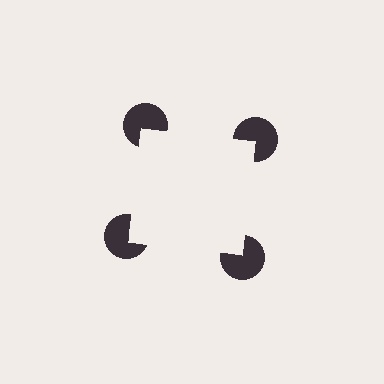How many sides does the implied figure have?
4 sides.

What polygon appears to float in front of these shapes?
An illusory square — its edges are inferred from the aligned wedge cuts in the pac-man discs, not physically drawn.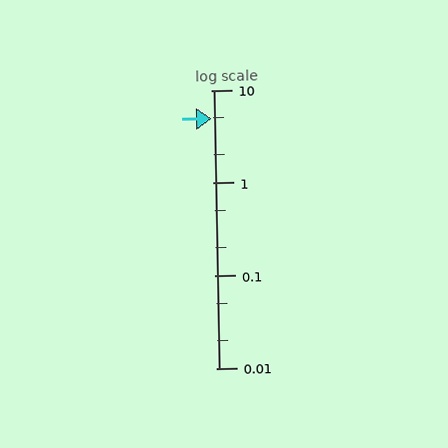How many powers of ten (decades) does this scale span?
The scale spans 3 decades, from 0.01 to 10.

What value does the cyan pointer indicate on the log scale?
The pointer indicates approximately 4.9.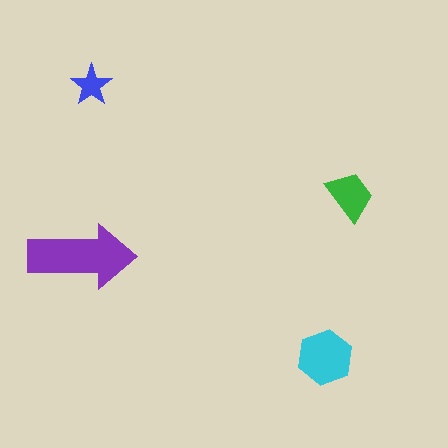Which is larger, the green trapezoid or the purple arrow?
The purple arrow.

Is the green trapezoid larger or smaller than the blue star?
Larger.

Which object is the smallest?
The blue star.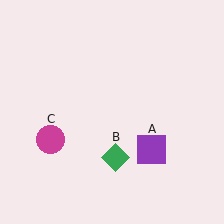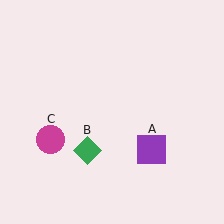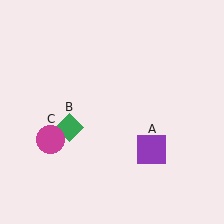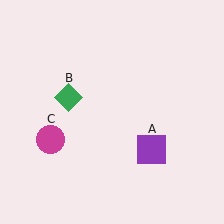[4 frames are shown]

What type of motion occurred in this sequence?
The green diamond (object B) rotated clockwise around the center of the scene.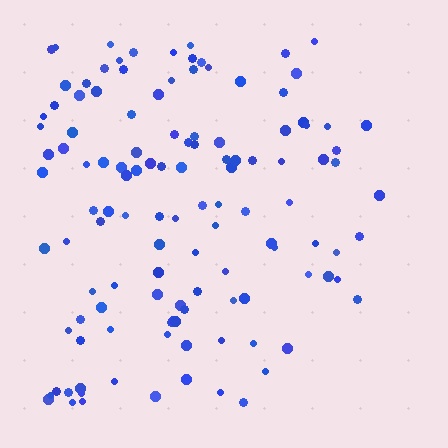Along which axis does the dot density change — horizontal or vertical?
Horizontal.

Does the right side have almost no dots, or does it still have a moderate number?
Still a moderate number, just noticeably fewer than the left.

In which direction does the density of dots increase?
From right to left, with the left side densest.